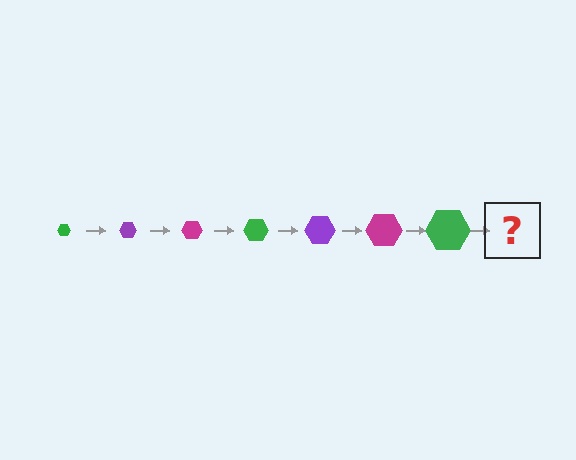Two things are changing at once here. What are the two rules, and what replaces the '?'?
The two rules are that the hexagon grows larger each step and the color cycles through green, purple, and magenta. The '?' should be a purple hexagon, larger than the previous one.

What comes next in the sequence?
The next element should be a purple hexagon, larger than the previous one.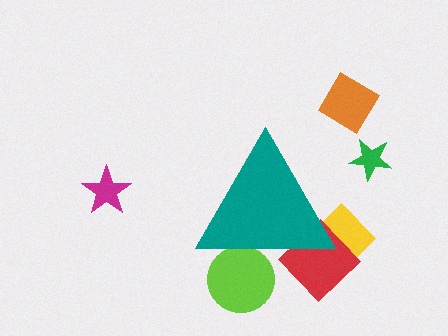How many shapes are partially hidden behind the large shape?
3 shapes are partially hidden.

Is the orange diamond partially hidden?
No, the orange diamond is fully visible.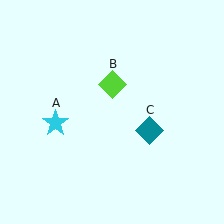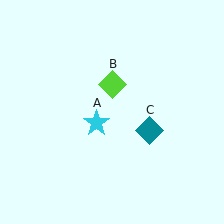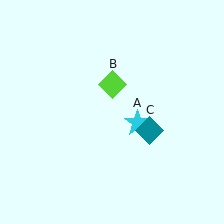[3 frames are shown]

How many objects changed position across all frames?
1 object changed position: cyan star (object A).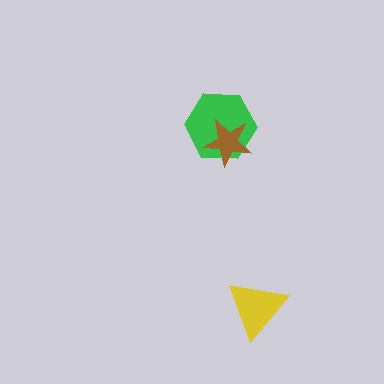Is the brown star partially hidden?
No, no other shape covers it.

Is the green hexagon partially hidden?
Yes, it is partially covered by another shape.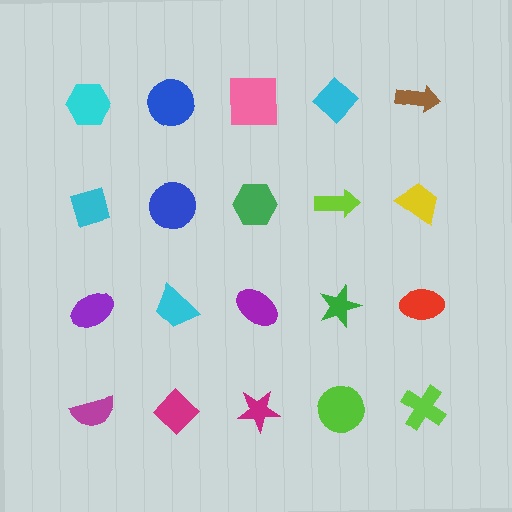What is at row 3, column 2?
A cyan trapezoid.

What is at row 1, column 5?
A brown arrow.